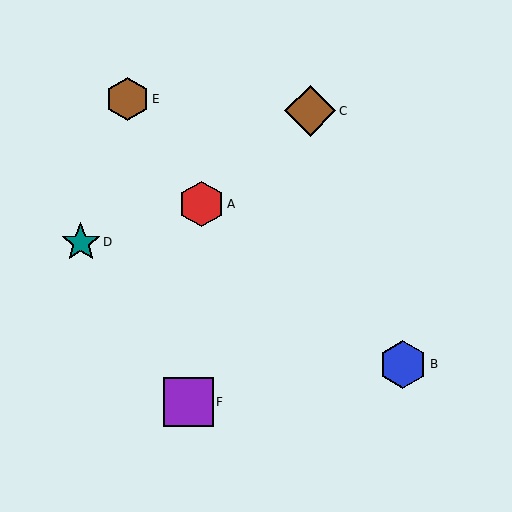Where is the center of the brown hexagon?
The center of the brown hexagon is at (128, 99).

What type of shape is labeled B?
Shape B is a blue hexagon.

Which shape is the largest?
The brown diamond (labeled C) is the largest.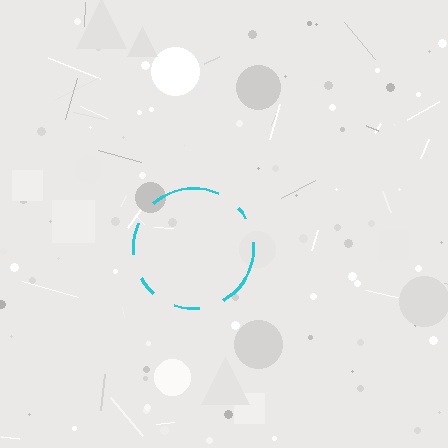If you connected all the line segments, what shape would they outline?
They would outline a circle.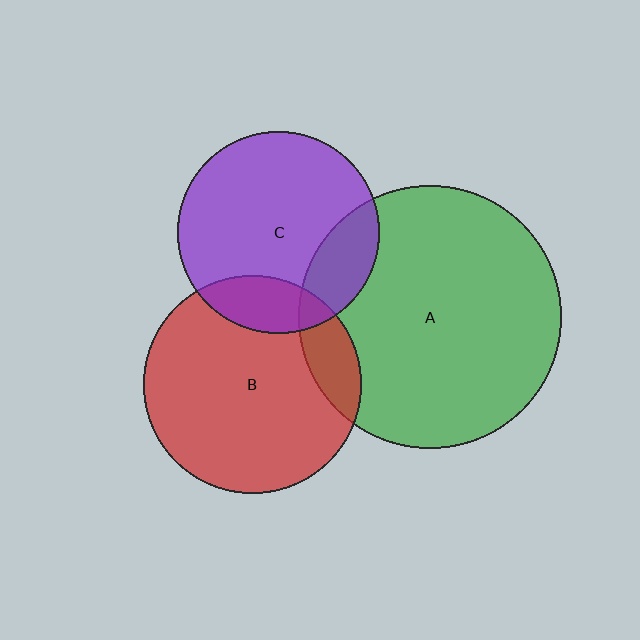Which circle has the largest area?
Circle A (green).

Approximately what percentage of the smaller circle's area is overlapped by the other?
Approximately 20%.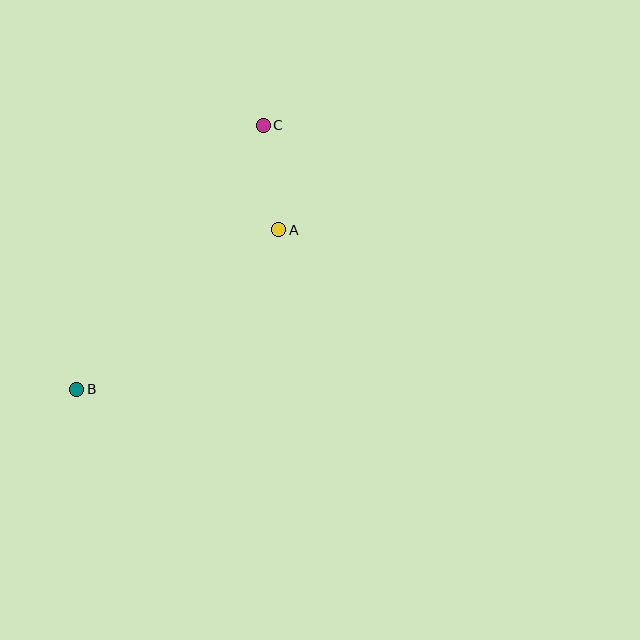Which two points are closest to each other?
Points A and C are closest to each other.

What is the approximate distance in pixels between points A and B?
The distance between A and B is approximately 257 pixels.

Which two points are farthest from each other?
Points B and C are farthest from each other.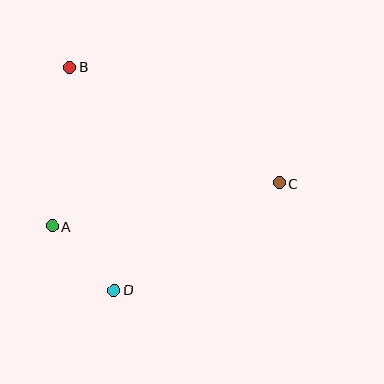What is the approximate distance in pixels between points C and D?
The distance between C and D is approximately 197 pixels.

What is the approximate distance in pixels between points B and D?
The distance between B and D is approximately 227 pixels.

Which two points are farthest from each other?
Points B and C are farthest from each other.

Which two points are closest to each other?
Points A and D are closest to each other.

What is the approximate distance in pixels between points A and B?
The distance between A and B is approximately 160 pixels.